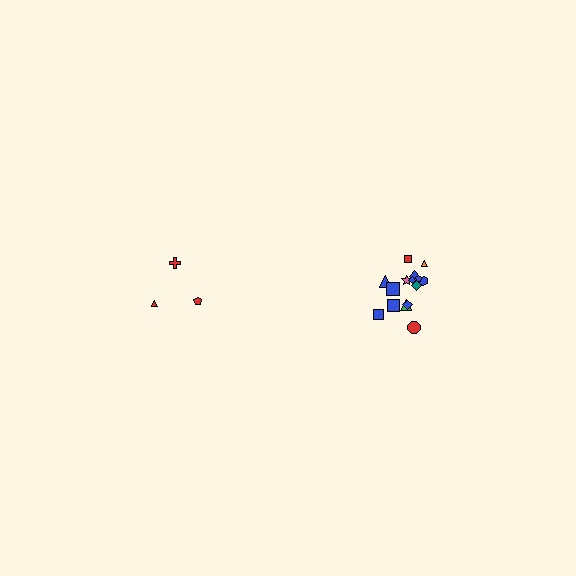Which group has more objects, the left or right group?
The right group.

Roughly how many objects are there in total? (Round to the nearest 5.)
Roughly 20 objects in total.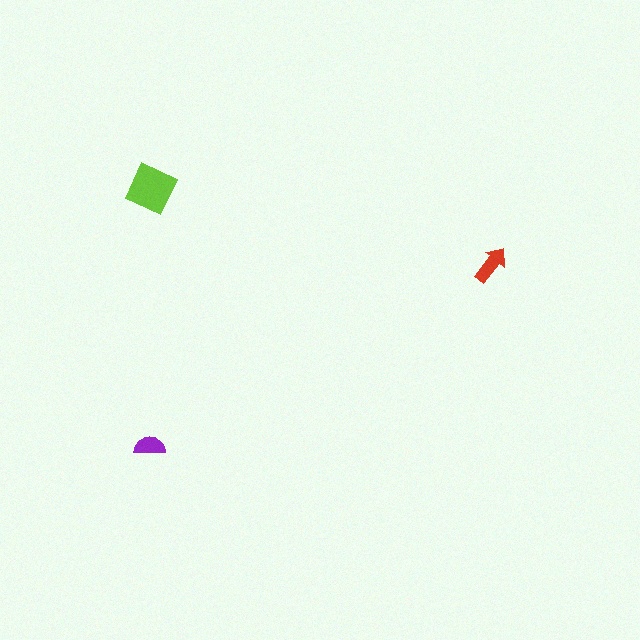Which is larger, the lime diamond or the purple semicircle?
The lime diamond.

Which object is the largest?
The lime diamond.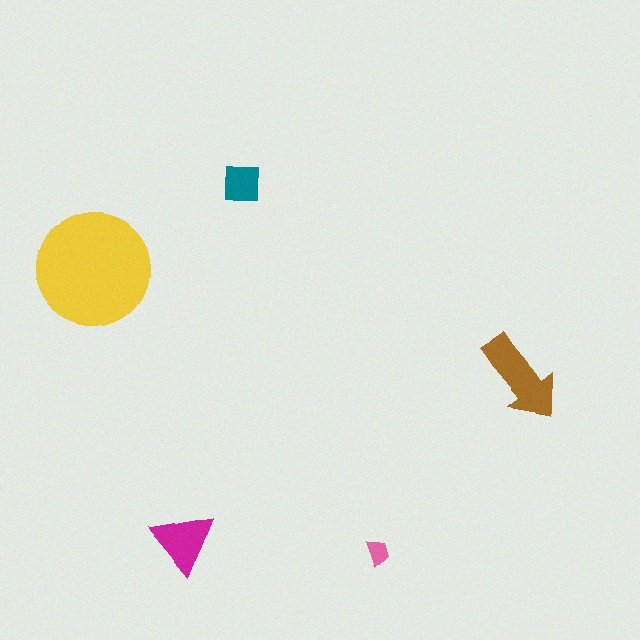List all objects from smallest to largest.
The pink trapezoid, the teal square, the magenta triangle, the brown arrow, the yellow circle.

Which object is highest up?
The teal square is topmost.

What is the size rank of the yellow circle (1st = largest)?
1st.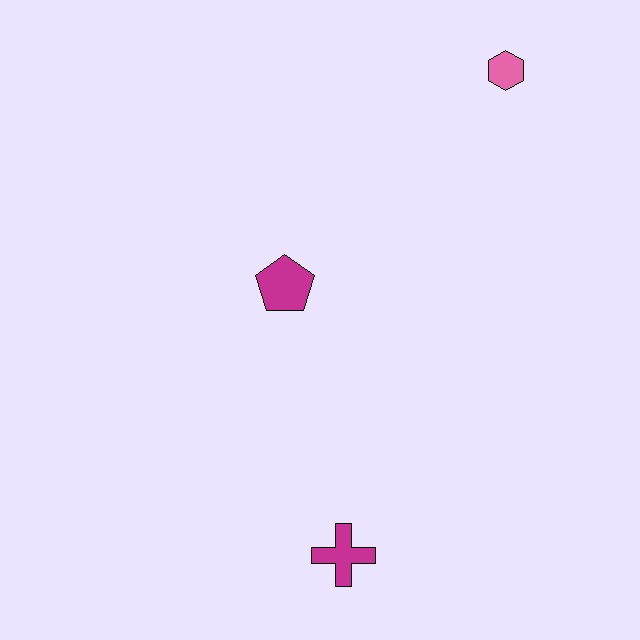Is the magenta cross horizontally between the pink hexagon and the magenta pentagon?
Yes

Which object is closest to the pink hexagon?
The magenta pentagon is closest to the pink hexagon.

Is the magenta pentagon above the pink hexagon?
No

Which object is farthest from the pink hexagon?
The magenta cross is farthest from the pink hexagon.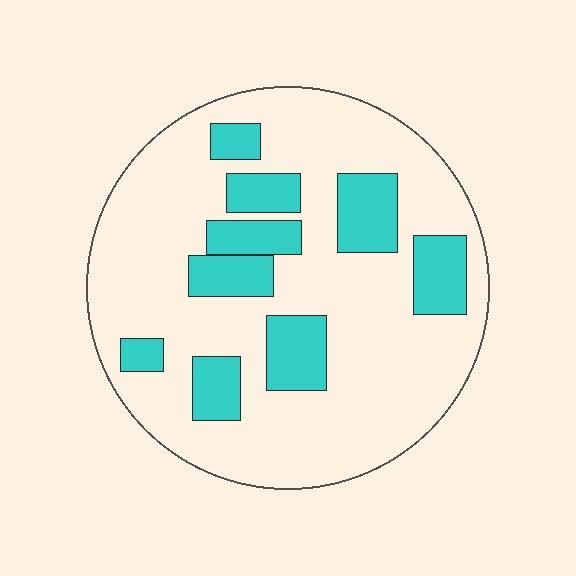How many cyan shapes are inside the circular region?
9.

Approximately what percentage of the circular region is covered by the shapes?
Approximately 25%.